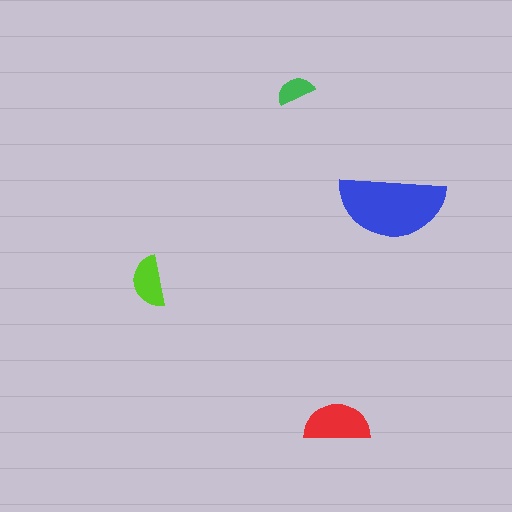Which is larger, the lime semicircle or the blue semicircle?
The blue one.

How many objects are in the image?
There are 4 objects in the image.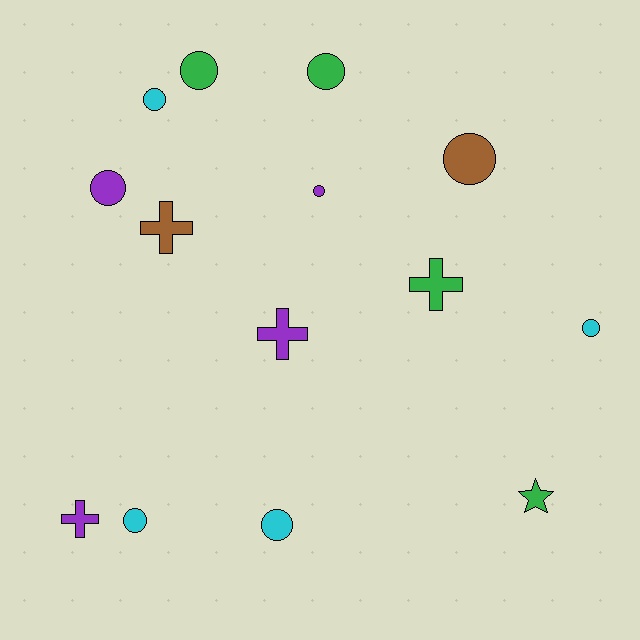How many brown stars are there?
There are no brown stars.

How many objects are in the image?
There are 14 objects.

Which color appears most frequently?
Green, with 4 objects.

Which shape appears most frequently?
Circle, with 9 objects.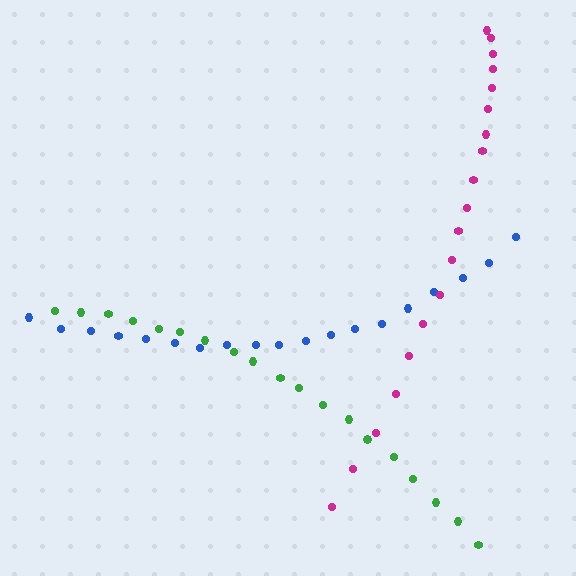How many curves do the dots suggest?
There are 3 distinct paths.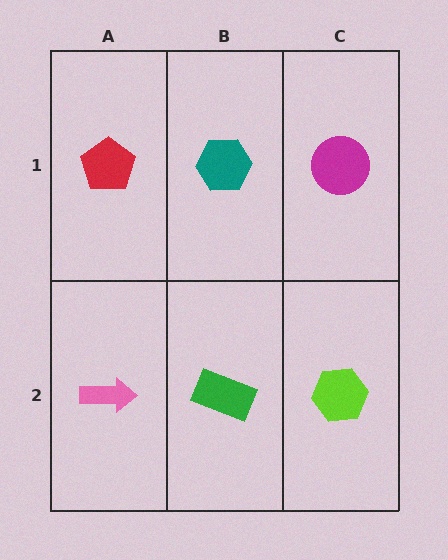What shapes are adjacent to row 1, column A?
A pink arrow (row 2, column A), a teal hexagon (row 1, column B).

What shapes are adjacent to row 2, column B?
A teal hexagon (row 1, column B), a pink arrow (row 2, column A), a lime hexagon (row 2, column C).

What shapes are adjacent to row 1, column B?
A green rectangle (row 2, column B), a red pentagon (row 1, column A), a magenta circle (row 1, column C).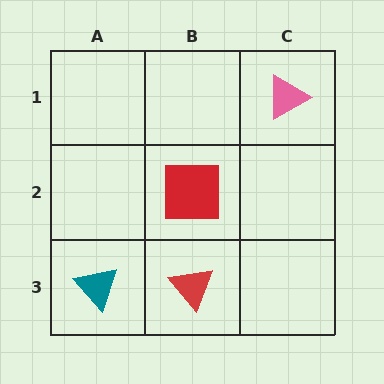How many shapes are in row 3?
2 shapes.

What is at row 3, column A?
A teal triangle.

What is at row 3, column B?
A red triangle.